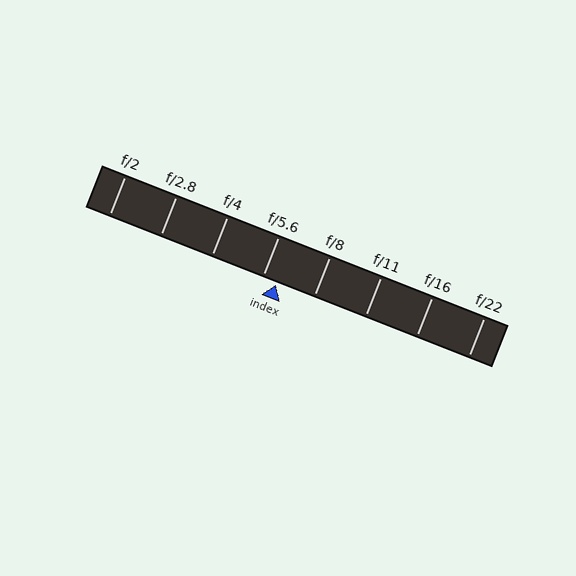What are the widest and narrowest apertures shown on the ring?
The widest aperture shown is f/2 and the narrowest is f/22.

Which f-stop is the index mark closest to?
The index mark is closest to f/5.6.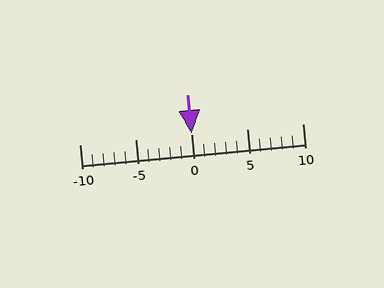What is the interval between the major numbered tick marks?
The major tick marks are spaced 5 units apart.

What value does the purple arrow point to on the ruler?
The purple arrow points to approximately 0.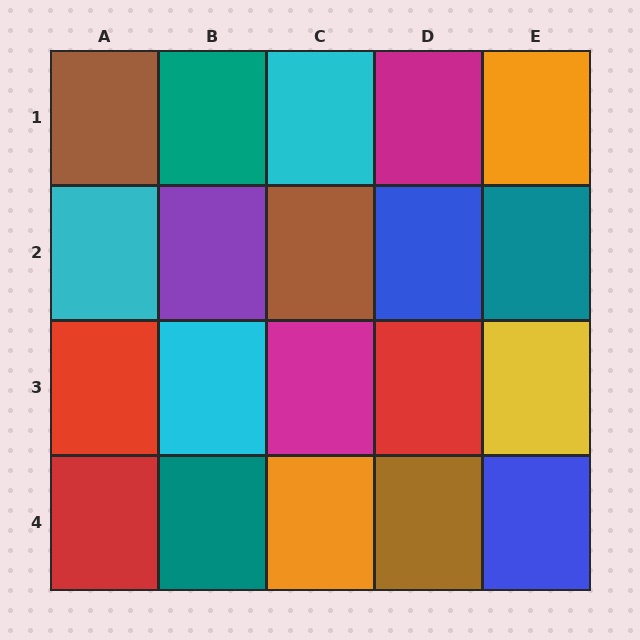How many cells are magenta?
2 cells are magenta.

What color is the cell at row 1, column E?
Orange.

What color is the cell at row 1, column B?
Teal.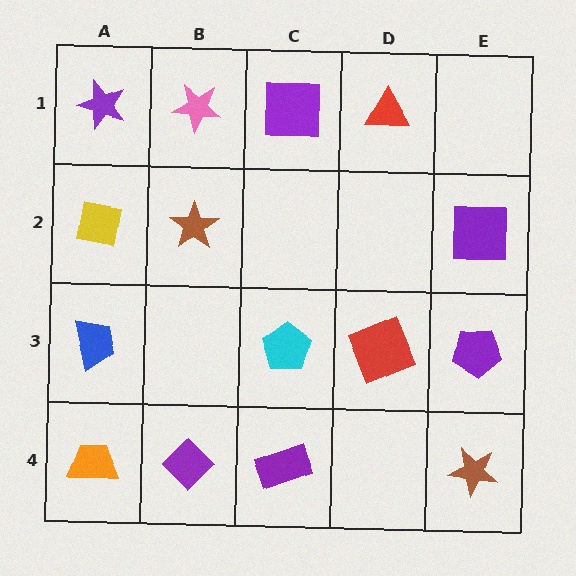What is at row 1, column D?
A red triangle.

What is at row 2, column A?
A yellow square.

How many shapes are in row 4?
4 shapes.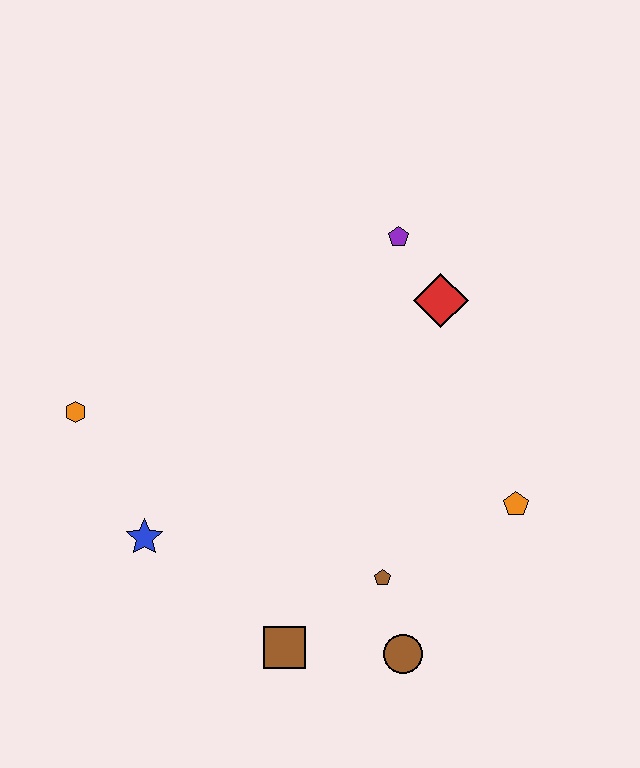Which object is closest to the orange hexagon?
The blue star is closest to the orange hexagon.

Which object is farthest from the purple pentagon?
The brown square is farthest from the purple pentagon.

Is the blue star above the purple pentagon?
No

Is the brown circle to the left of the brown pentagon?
No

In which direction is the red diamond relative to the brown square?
The red diamond is above the brown square.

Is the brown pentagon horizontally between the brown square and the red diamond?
Yes